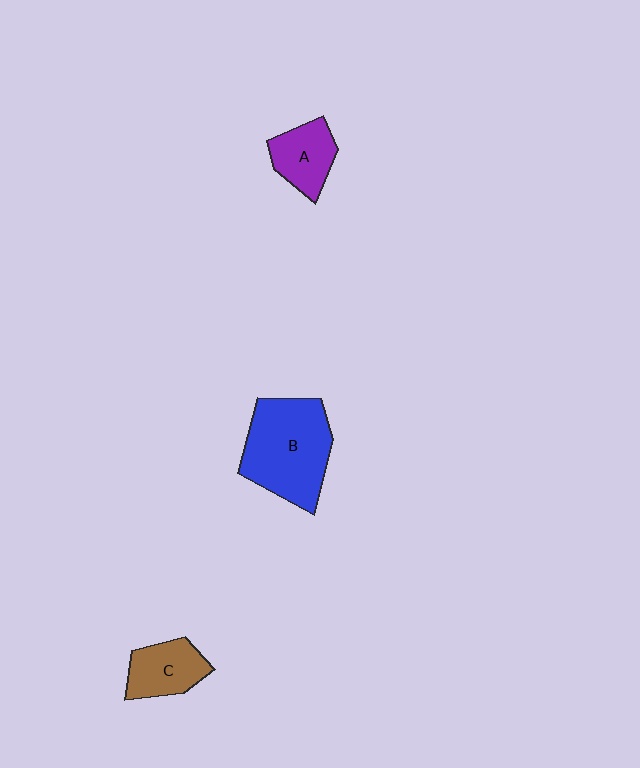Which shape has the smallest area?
Shape A (purple).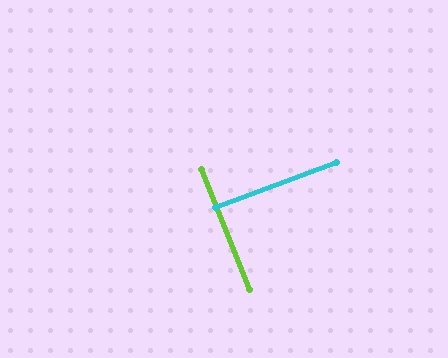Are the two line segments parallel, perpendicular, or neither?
Perpendicular — they meet at approximately 89°.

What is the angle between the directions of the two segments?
Approximately 89 degrees.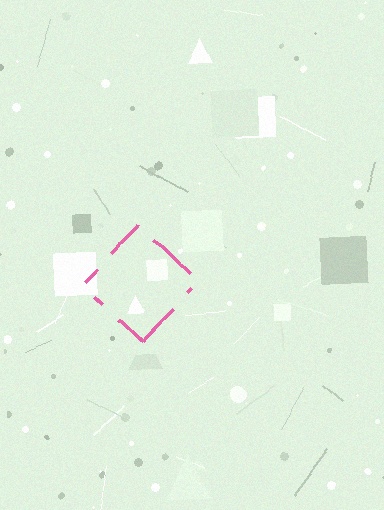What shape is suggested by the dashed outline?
The dashed outline suggests a diamond.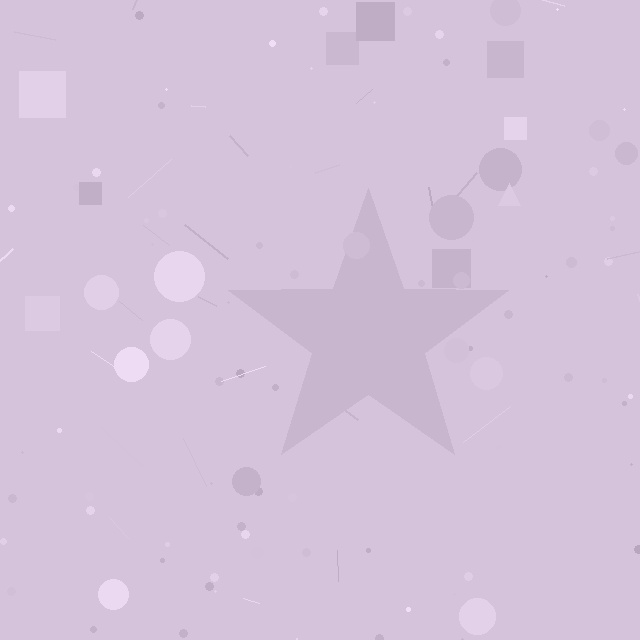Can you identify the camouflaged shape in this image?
The camouflaged shape is a star.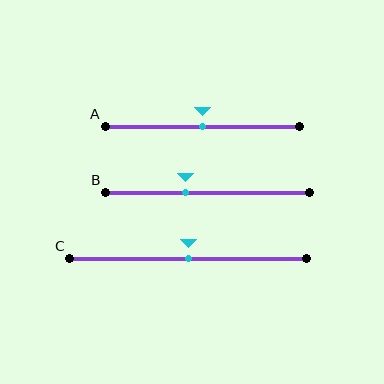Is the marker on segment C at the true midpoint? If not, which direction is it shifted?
Yes, the marker on segment C is at the true midpoint.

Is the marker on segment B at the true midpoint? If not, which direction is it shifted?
No, the marker on segment B is shifted to the left by about 11% of the segment length.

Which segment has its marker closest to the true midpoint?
Segment A has its marker closest to the true midpoint.